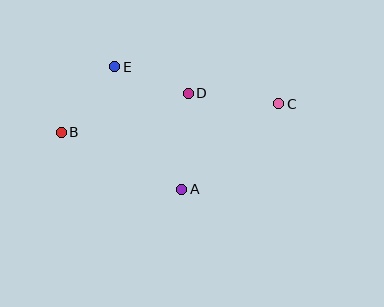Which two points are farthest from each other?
Points B and C are farthest from each other.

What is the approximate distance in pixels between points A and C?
The distance between A and C is approximately 129 pixels.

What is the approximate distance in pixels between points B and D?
The distance between B and D is approximately 133 pixels.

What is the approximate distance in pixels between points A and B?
The distance between A and B is approximately 133 pixels.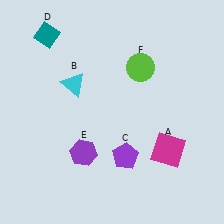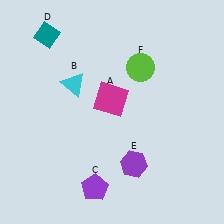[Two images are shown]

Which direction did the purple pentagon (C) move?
The purple pentagon (C) moved down.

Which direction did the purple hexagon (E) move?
The purple hexagon (E) moved right.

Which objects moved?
The objects that moved are: the magenta square (A), the purple pentagon (C), the purple hexagon (E).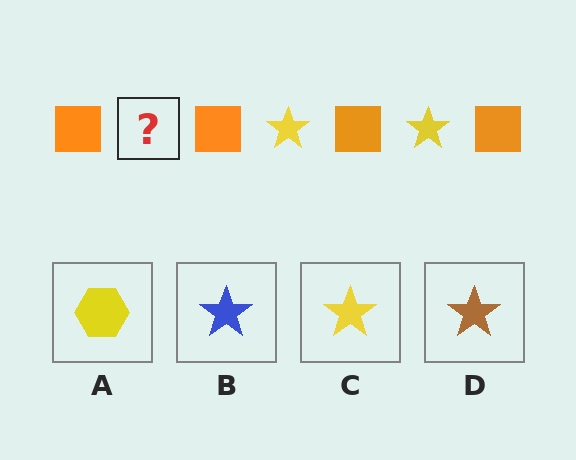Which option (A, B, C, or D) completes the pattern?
C.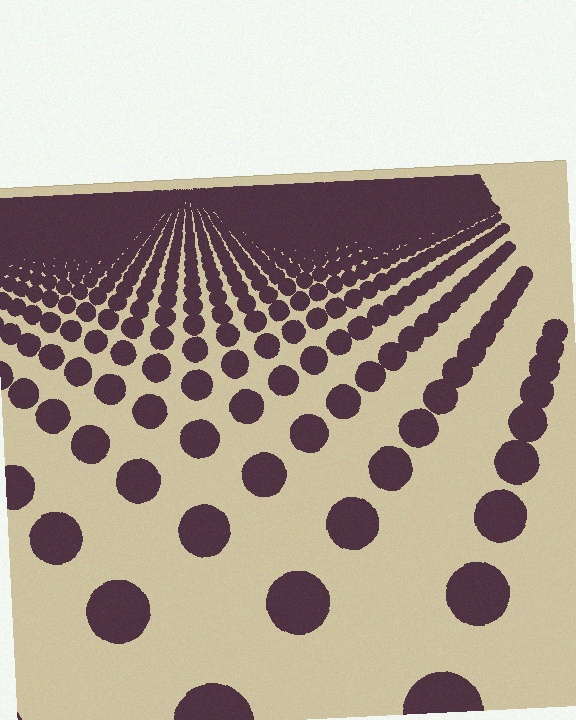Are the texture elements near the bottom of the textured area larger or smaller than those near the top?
Larger. Near the bottom, elements are closer to the viewer and appear at a bigger on-screen size.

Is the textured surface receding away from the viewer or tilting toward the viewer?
The surface is receding away from the viewer. Texture elements get smaller and denser toward the top.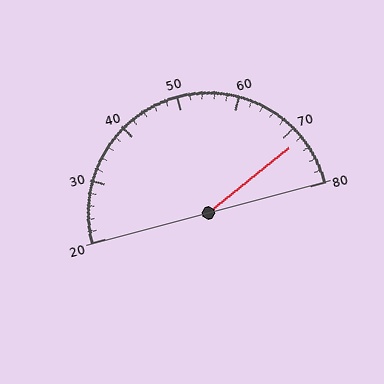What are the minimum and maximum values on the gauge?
The gauge ranges from 20 to 80.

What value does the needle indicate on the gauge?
The needle indicates approximately 72.